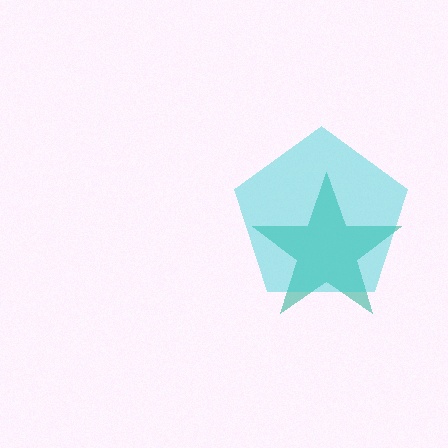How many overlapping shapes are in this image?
There are 2 overlapping shapes in the image.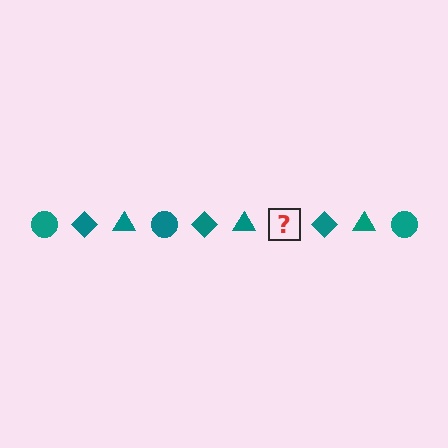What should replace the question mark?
The question mark should be replaced with a teal circle.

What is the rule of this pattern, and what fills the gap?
The rule is that the pattern cycles through circle, diamond, triangle shapes in teal. The gap should be filled with a teal circle.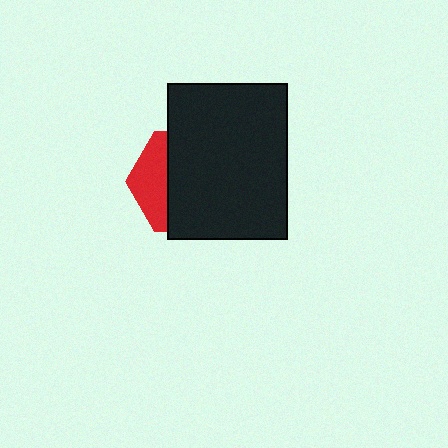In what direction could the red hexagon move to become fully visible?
The red hexagon could move left. That would shift it out from behind the black rectangle entirely.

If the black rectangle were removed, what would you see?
You would see the complete red hexagon.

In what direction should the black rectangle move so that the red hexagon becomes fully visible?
The black rectangle should move right. That is the shortest direction to clear the overlap and leave the red hexagon fully visible.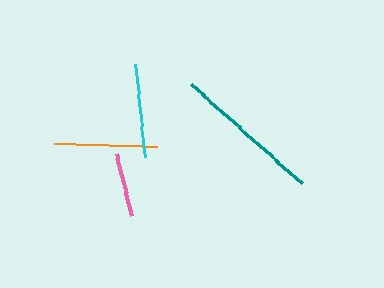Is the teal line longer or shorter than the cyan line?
The teal line is longer than the cyan line.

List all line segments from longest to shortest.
From longest to shortest: teal, orange, cyan, pink.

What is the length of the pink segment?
The pink segment is approximately 64 pixels long.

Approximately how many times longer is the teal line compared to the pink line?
The teal line is approximately 2.3 times the length of the pink line.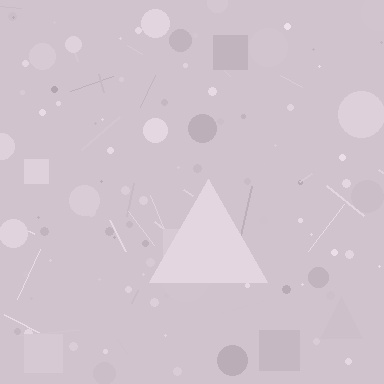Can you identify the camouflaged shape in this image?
The camouflaged shape is a triangle.